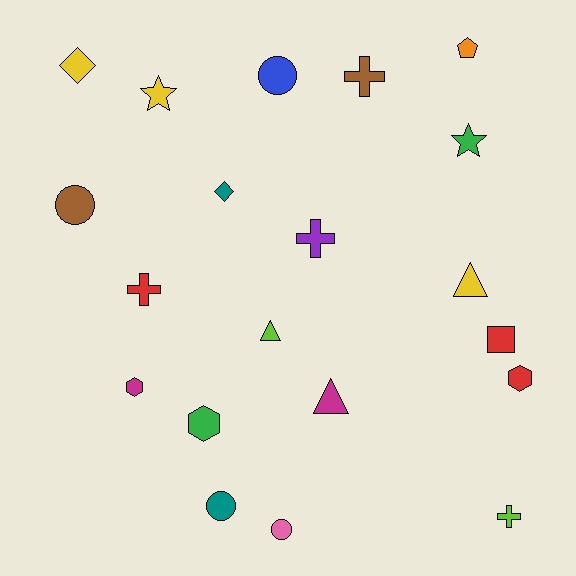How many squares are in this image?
There is 1 square.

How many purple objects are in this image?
There is 1 purple object.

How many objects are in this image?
There are 20 objects.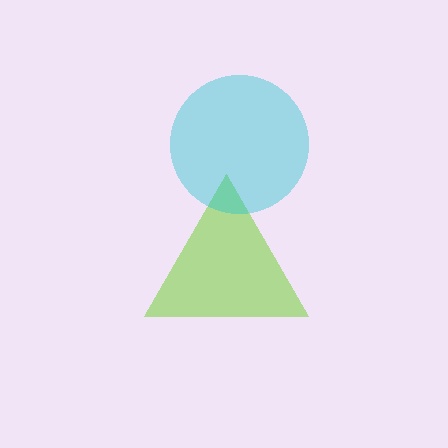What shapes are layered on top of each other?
The layered shapes are: a lime triangle, a cyan circle.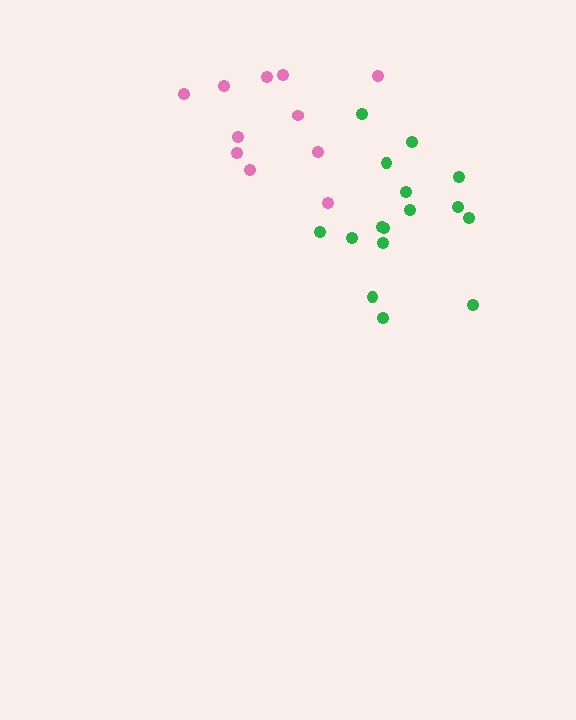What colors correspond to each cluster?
The clusters are colored: green, pink.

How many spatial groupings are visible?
There are 2 spatial groupings.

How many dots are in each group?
Group 1: 16 dots, Group 2: 11 dots (27 total).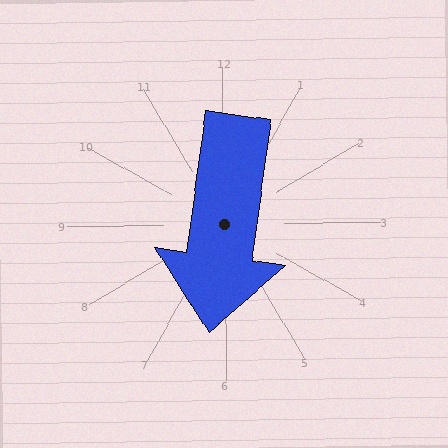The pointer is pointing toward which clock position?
Roughly 6 o'clock.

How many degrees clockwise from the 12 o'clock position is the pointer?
Approximately 189 degrees.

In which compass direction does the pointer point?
South.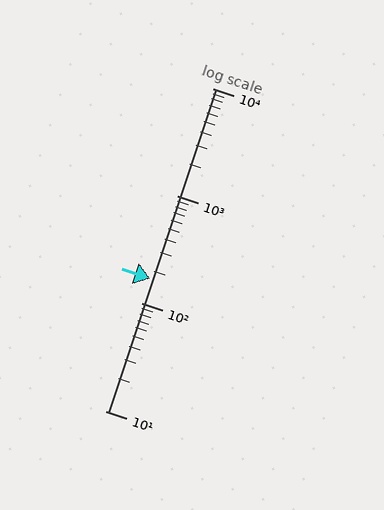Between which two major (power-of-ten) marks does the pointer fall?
The pointer is between 100 and 1000.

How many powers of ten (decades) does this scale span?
The scale spans 3 decades, from 10 to 10000.